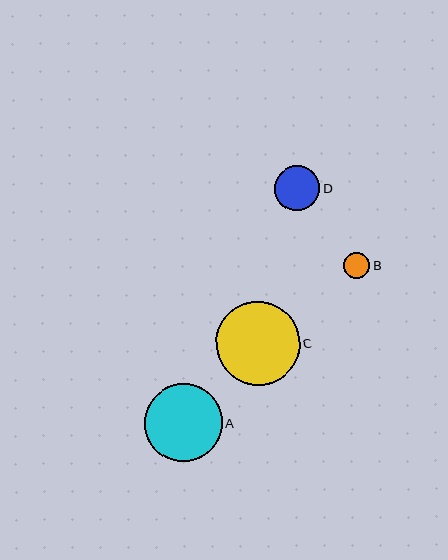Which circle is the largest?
Circle C is the largest with a size of approximately 84 pixels.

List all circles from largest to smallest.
From largest to smallest: C, A, D, B.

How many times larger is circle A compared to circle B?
Circle A is approximately 2.9 times the size of circle B.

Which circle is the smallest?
Circle B is the smallest with a size of approximately 27 pixels.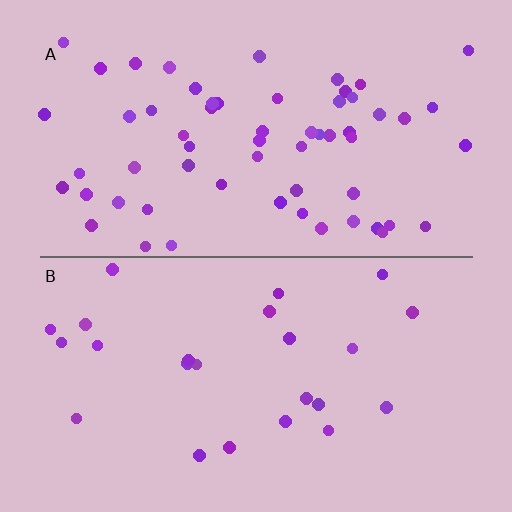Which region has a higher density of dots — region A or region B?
A (the top).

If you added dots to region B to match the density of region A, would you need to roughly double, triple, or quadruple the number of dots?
Approximately double.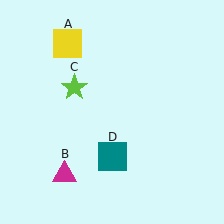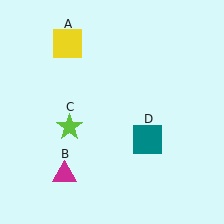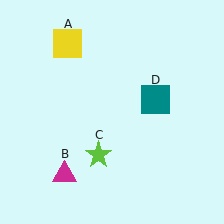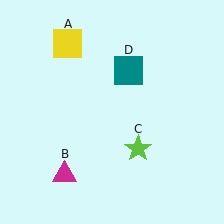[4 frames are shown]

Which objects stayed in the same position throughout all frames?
Yellow square (object A) and magenta triangle (object B) remained stationary.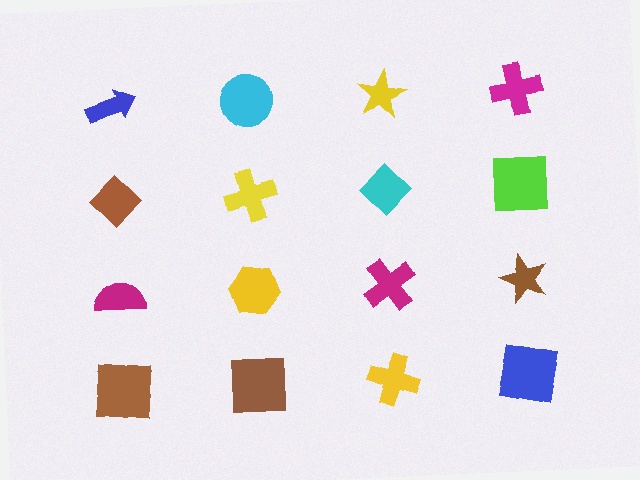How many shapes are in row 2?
4 shapes.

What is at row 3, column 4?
A brown star.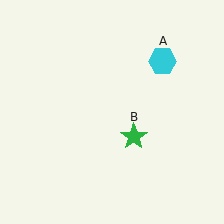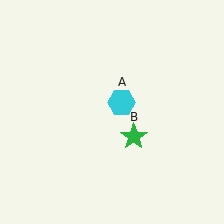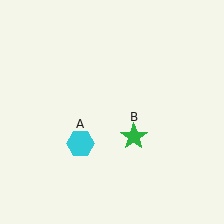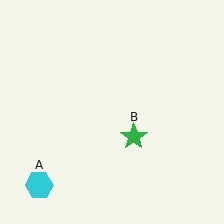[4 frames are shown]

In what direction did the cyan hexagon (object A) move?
The cyan hexagon (object A) moved down and to the left.